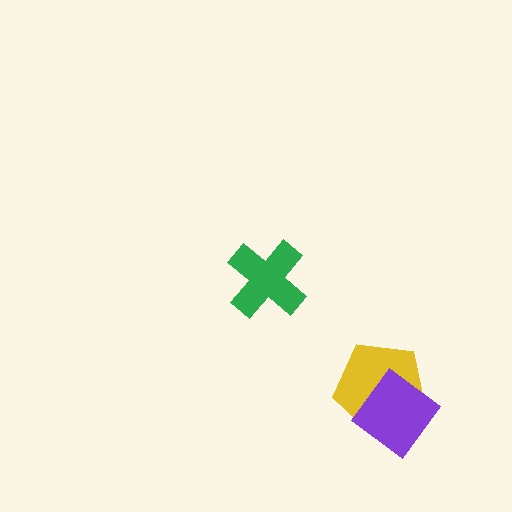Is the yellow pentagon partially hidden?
Yes, it is partially covered by another shape.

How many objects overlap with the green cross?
0 objects overlap with the green cross.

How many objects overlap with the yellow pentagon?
1 object overlaps with the yellow pentagon.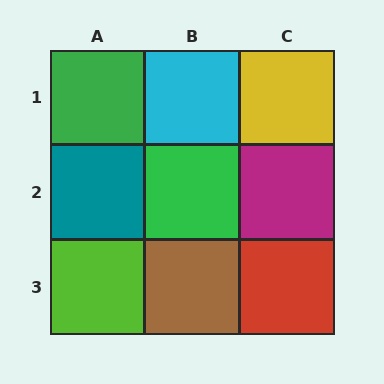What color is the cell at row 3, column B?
Brown.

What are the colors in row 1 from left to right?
Green, cyan, yellow.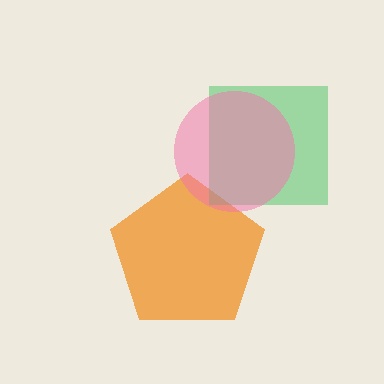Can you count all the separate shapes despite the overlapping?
Yes, there are 3 separate shapes.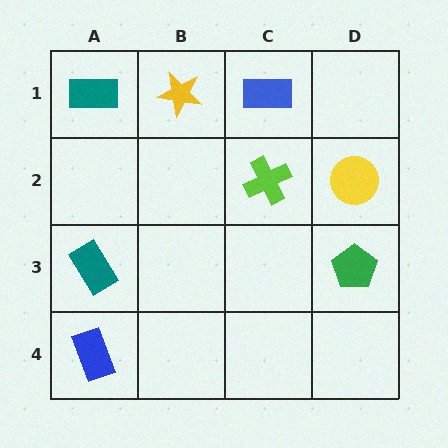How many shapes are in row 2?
2 shapes.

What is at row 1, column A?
A teal rectangle.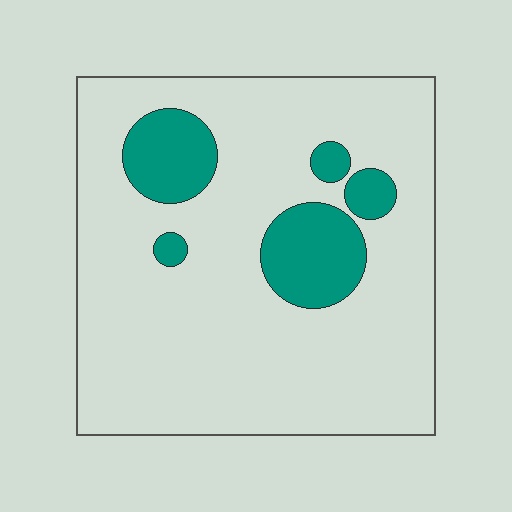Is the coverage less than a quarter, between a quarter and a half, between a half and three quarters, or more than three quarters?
Less than a quarter.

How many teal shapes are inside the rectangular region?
5.